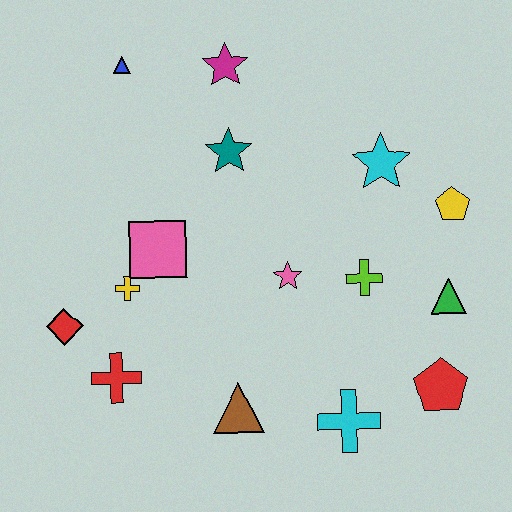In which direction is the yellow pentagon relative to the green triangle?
The yellow pentagon is above the green triangle.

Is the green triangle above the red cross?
Yes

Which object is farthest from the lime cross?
The blue triangle is farthest from the lime cross.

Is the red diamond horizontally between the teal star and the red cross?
No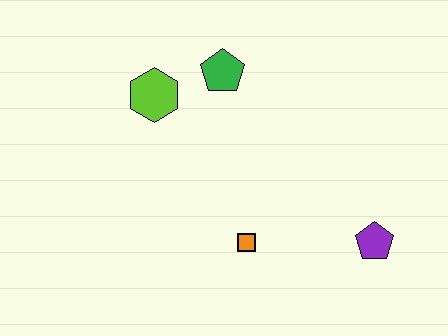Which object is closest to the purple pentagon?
The orange square is closest to the purple pentagon.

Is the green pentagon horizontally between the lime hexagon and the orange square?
Yes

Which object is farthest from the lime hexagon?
The purple pentagon is farthest from the lime hexagon.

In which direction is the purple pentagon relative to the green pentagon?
The purple pentagon is below the green pentagon.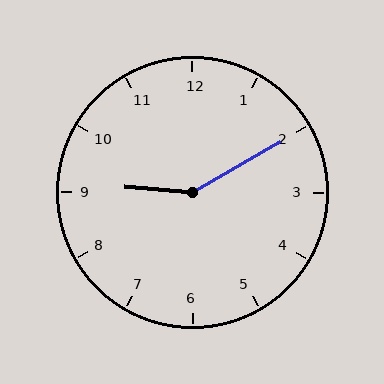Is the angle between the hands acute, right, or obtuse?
It is obtuse.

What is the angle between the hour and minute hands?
Approximately 145 degrees.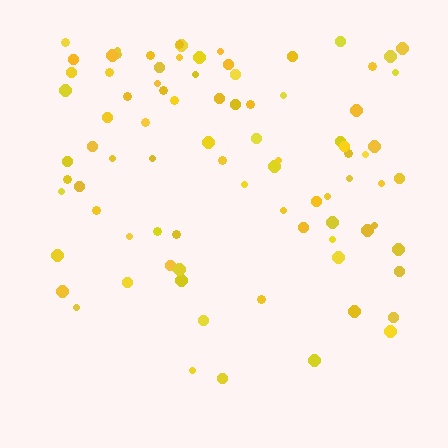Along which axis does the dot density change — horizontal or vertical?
Vertical.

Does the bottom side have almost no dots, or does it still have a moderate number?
Still a moderate number, just noticeably fewer than the top.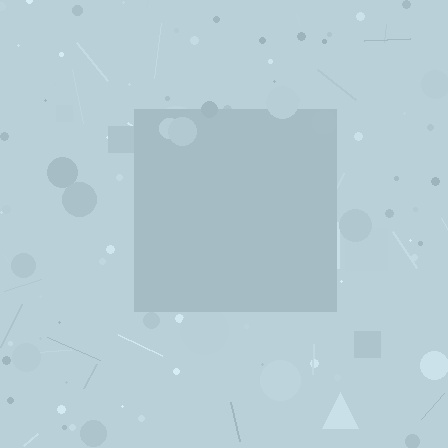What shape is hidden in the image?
A square is hidden in the image.